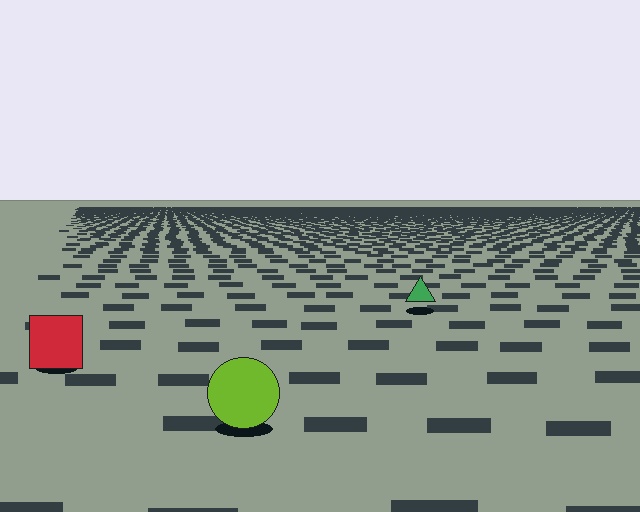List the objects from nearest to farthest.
From nearest to farthest: the lime circle, the red square, the green triangle.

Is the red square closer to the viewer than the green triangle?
Yes. The red square is closer — you can tell from the texture gradient: the ground texture is coarser near it.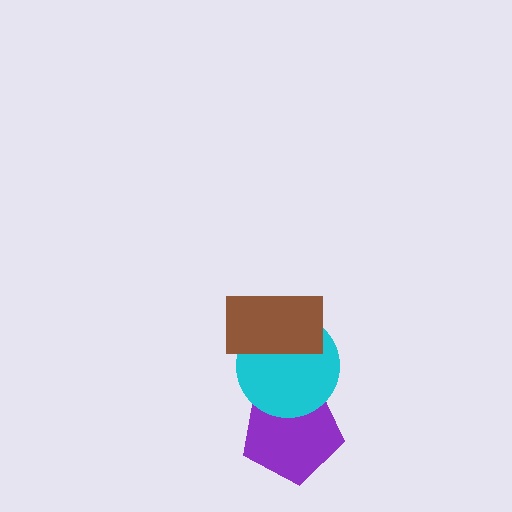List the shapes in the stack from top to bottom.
From top to bottom: the brown rectangle, the cyan circle, the purple pentagon.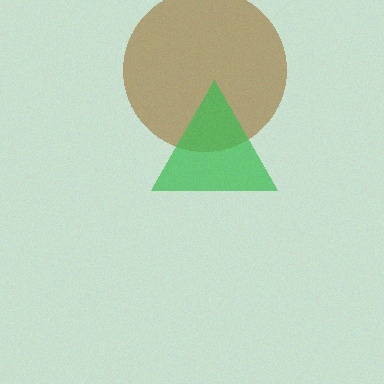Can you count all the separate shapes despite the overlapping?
Yes, there are 2 separate shapes.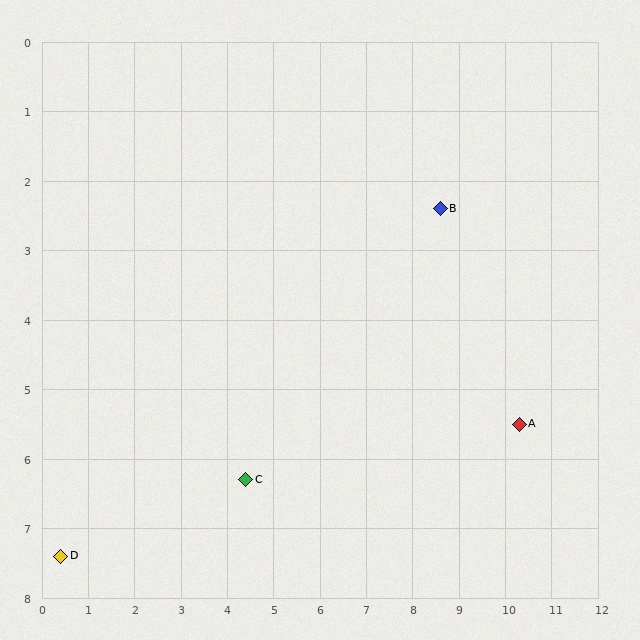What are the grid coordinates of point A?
Point A is at approximately (10.3, 5.5).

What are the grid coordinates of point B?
Point B is at approximately (8.6, 2.4).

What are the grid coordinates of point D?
Point D is at approximately (0.4, 7.4).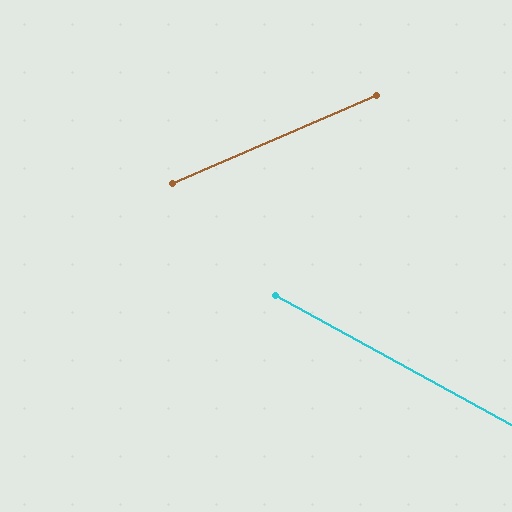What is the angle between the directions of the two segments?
Approximately 52 degrees.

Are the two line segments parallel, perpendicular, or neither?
Neither parallel nor perpendicular — they differ by about 52°.